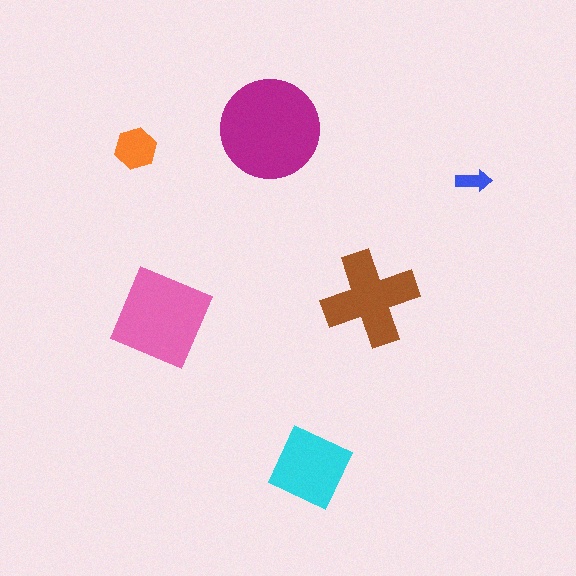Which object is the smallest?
The blue arrow.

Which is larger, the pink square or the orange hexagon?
The pink square.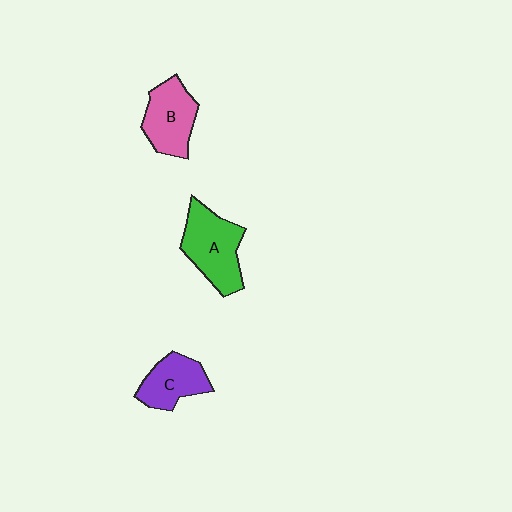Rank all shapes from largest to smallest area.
From largest to smallest: A (green), B (pink), C (purple).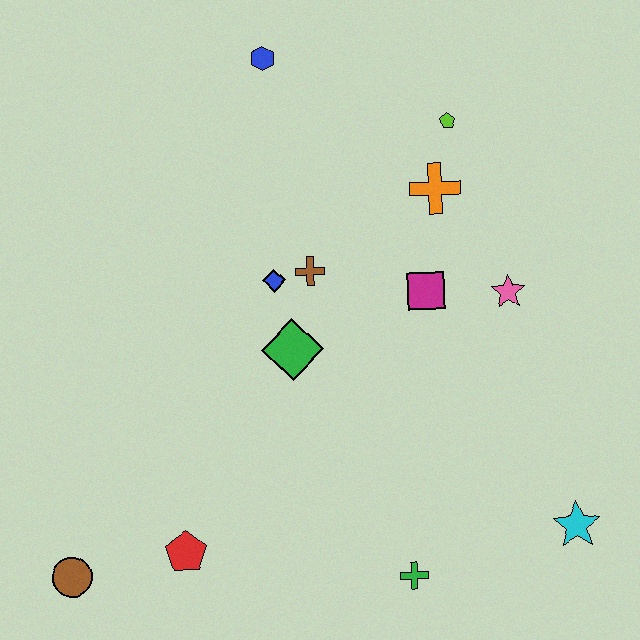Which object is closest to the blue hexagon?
The lime pentagon is closest to the blue hexagon.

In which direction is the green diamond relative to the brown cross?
The green diamond is below the brown cross.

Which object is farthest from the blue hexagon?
The cyan star is farthest from the blue hexagon.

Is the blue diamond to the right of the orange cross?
No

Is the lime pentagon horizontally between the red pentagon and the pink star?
Yes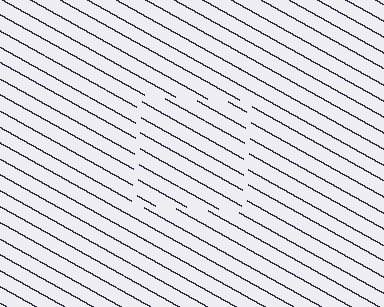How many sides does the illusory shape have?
4 sides — the line-ends trace a square.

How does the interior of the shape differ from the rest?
The interior of the shape contains the same grating, shifted by half a period — the contour is defined by the phase discontinuity where line-ends from the inner and outer gratings abut.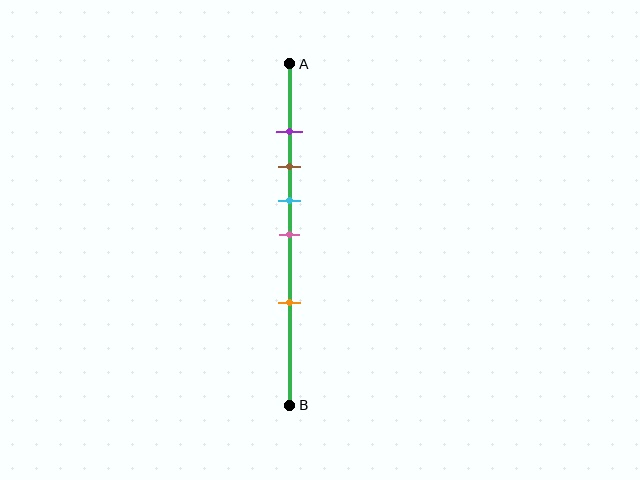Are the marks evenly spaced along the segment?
No, the marks are not evenly spaced.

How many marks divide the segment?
There are 5 marks dividing the segment.